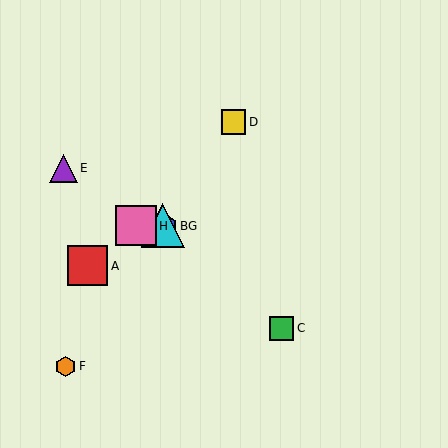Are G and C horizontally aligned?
No, G is at y≈226 and C is at y≈328.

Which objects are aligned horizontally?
Objects B, G, H are aligned horizontally.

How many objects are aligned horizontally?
3 objects (B, G, H) are aligned horizontally.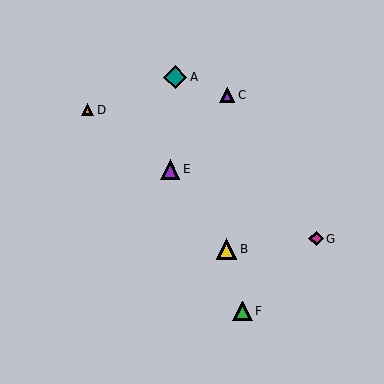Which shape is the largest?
The teal diamond (labeled A) is the largest.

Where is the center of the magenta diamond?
The center of the magenta diamond is at (316, 239).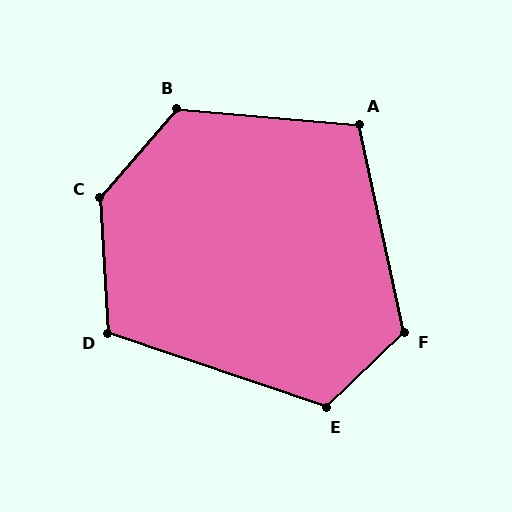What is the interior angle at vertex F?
Approximately 121 degrees (obtuse).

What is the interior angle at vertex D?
Approximately 112 degrees (obtuse).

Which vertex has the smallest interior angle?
A, at approximately 107 degrees.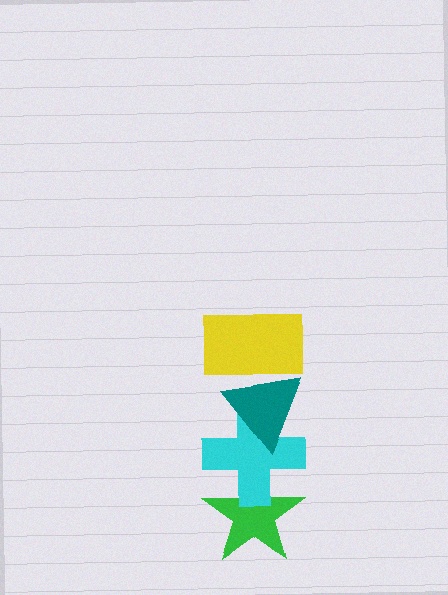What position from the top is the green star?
The green star is 4th from the top.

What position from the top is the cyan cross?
The cyan cross is 3rd from the top.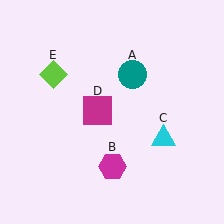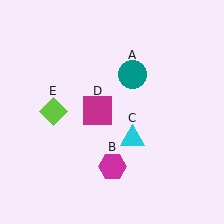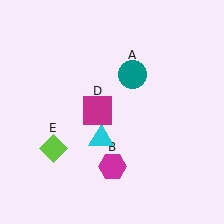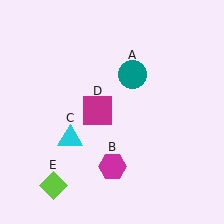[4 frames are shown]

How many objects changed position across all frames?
2 objects changed position: cyan triangle (object C), lime diamond (object E).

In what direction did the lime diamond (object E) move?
The lime diamond (object E) moved down.